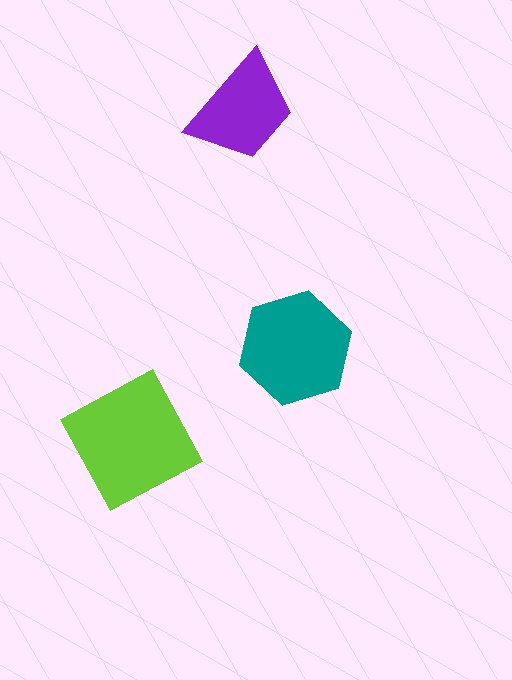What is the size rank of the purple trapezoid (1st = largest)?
3rd.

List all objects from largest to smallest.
The lime square, the teal hexagon, the purple trapezoid.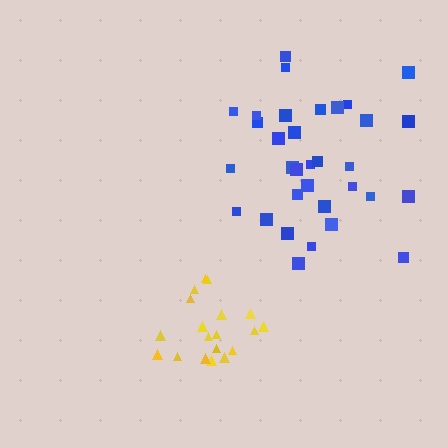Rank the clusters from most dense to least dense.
yellow, blue.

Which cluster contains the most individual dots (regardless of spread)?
Blue (34).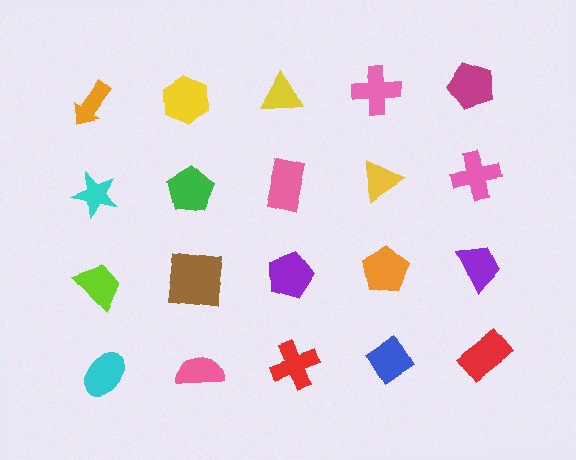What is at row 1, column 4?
A pink cross.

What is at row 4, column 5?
A red rectangle.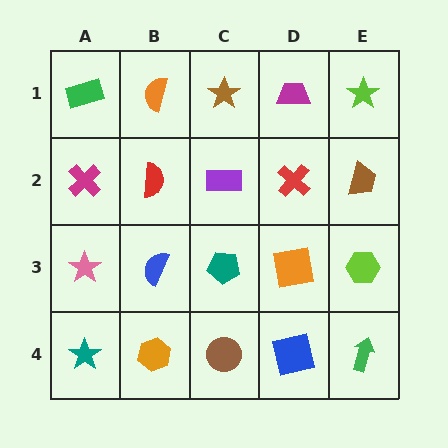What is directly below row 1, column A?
A magenta cross.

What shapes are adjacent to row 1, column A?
A magenta cross (row 2, column A), an orange semicircle (row 1, column B).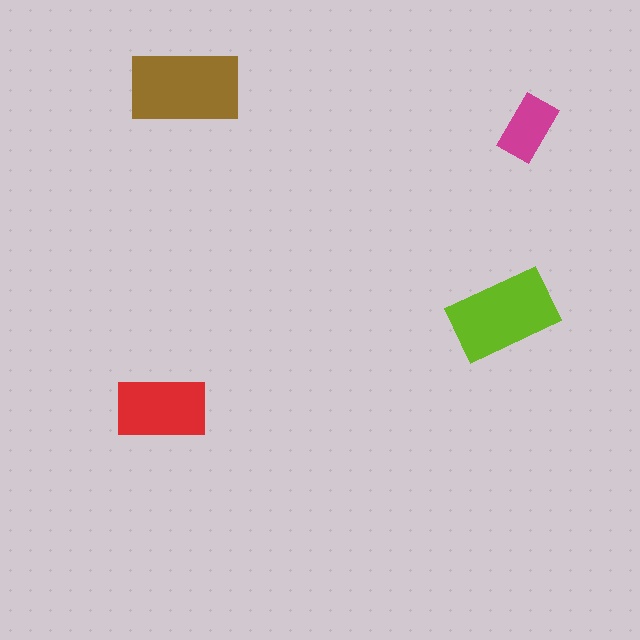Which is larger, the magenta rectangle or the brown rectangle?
The brown one.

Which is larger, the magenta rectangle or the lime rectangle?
The lime one.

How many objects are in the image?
There are 4 objects in the image.